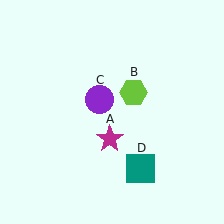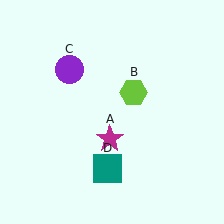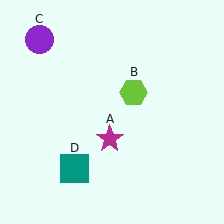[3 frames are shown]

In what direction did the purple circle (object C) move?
The purple circle (object C) moved up and to the left.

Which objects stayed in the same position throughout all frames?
Magenta star (object A) and lime hexagon (object B) remained stationary.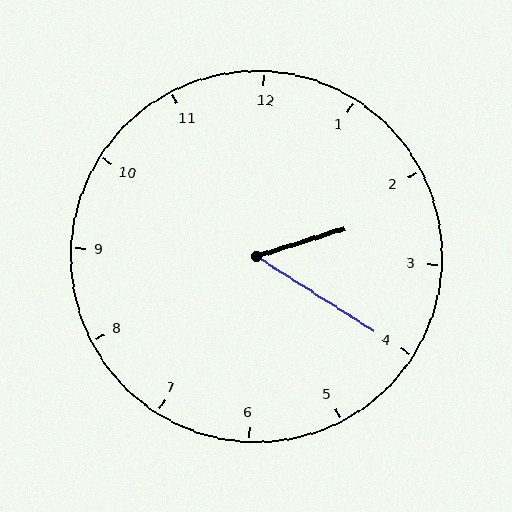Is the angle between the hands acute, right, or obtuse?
It is acute.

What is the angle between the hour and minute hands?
Approximately 50 degrees.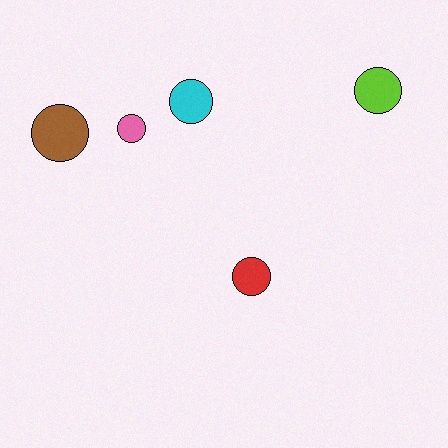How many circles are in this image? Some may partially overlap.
There are 5 circles.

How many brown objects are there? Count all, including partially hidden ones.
There is 1 brown object.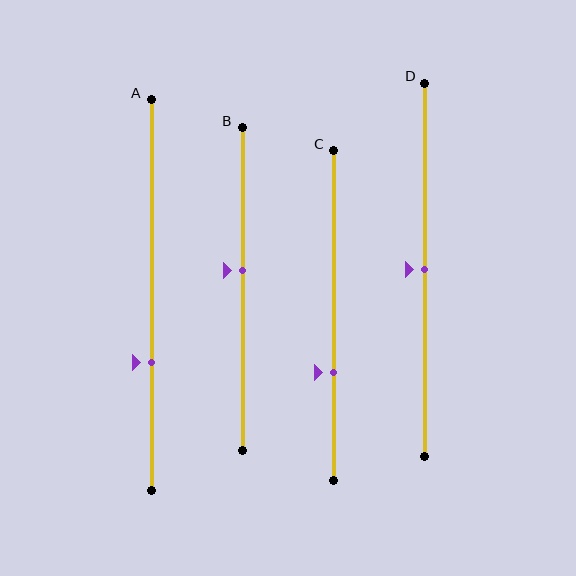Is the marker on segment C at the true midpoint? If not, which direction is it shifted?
No, the marker on segment C is shifted downward by about 17% of the segment length.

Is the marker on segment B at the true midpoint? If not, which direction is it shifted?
No, the marker on segment B is shifted upward by about 6% of the segment length.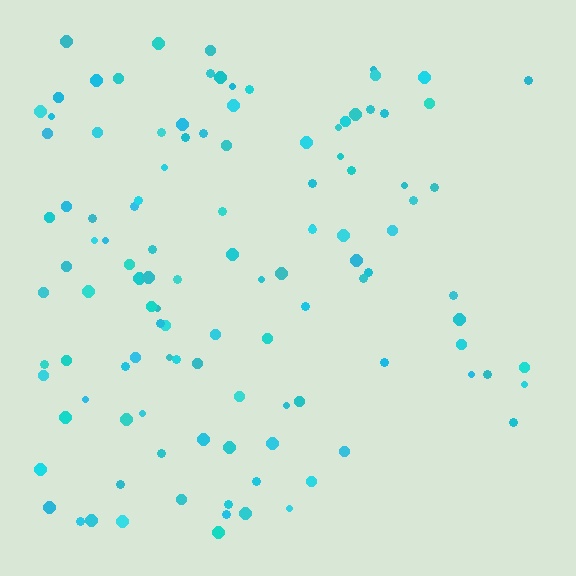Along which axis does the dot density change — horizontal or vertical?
Horizontal.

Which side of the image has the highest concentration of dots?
The left.